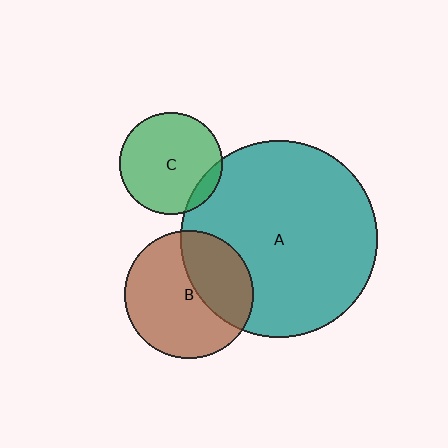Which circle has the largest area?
Circle A (teal).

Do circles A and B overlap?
Yes.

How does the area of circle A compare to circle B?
Approximately 2.3 times.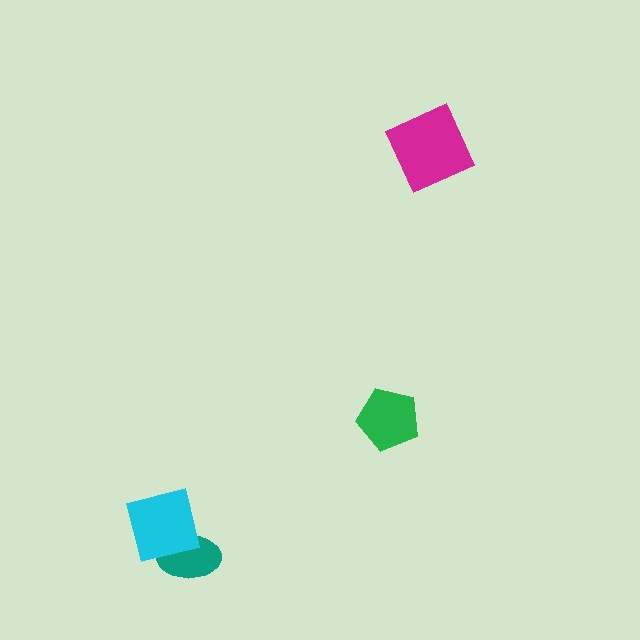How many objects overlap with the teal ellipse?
1 object overlaps with the teal ellipse.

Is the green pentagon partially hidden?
No, no other shape covers it.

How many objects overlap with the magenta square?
0 objects overlap with the magenta square.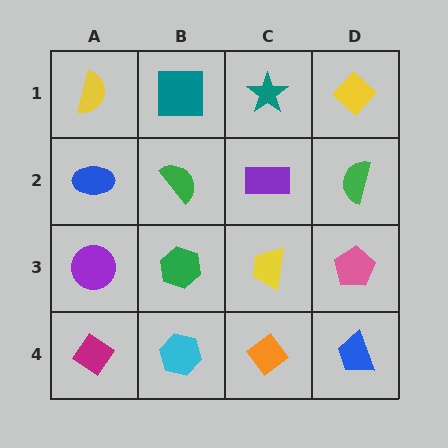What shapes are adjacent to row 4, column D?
A pink pentagon (row 3, column D), an orange diamond (row 4, column C).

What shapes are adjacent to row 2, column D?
A yellow diamond (row 1, column D), a pink pentagon (row 3, column D), a purple rectangle (row 2, column C).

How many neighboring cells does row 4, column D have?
2.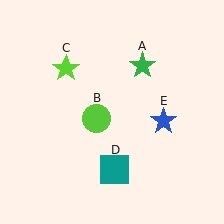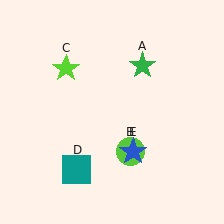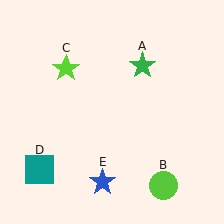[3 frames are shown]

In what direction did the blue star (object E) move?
The blue star (object E) moved down and to the left.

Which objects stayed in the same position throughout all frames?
Green star (object A) and lime star (object C) remained stationary.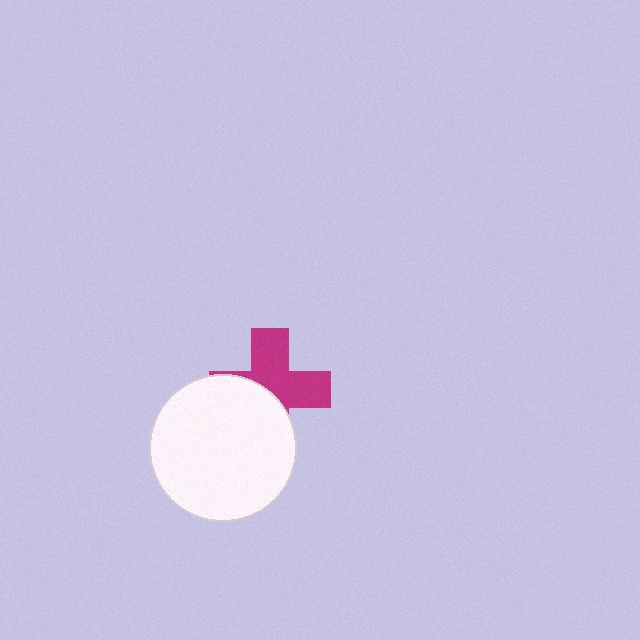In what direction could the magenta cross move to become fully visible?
The magenta cross could move toward the upper-right. That would shift it out from behind the white circle entirely.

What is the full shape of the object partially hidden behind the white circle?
The partially hidden object is a magenta cross.